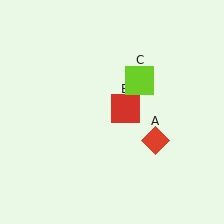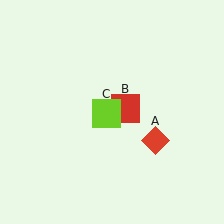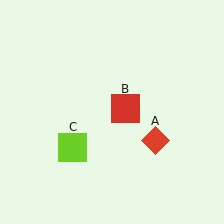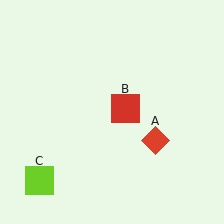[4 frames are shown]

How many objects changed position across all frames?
1 object changed position: lime square (object C).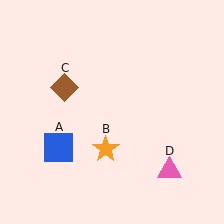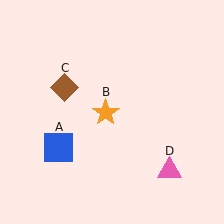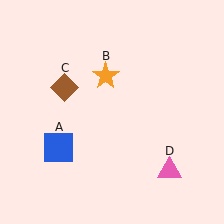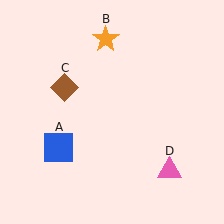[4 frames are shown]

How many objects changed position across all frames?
1 object changed position: orange star (object B).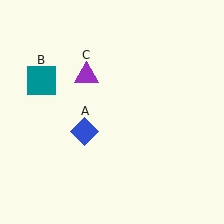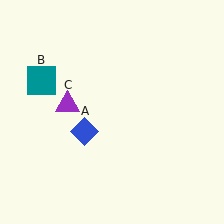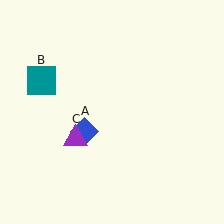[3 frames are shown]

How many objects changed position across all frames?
1 object changed position: purple triangle (object C).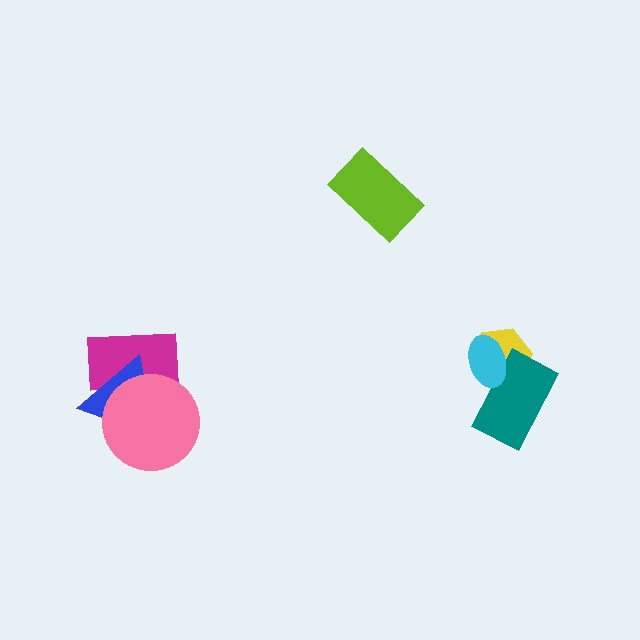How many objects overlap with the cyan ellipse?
2 objects overlap with the cyan ellipse.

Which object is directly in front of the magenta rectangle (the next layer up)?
The blue triangle is directly in front of the magenta rectangle.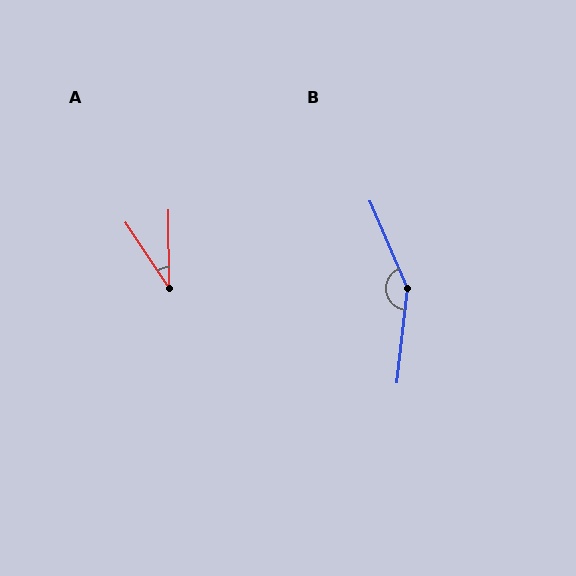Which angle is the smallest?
A, at approximately 34 degrees.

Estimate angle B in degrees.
Approximately 151 degrees.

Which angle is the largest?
B, at approximately 151 degrees.